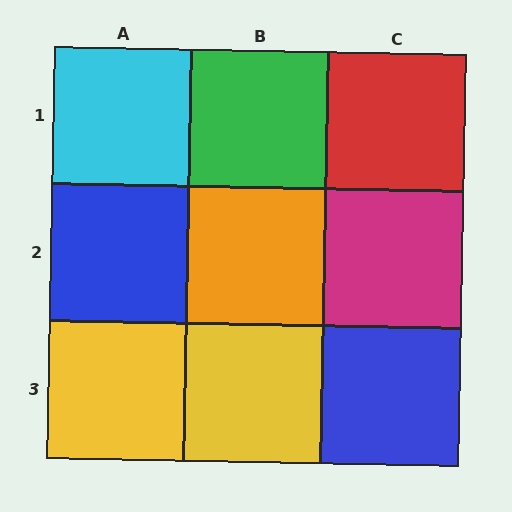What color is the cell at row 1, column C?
Red.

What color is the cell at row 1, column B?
Green.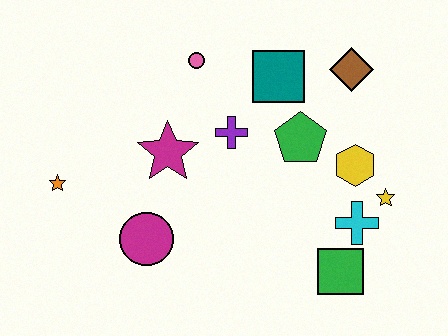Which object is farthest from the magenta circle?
The brown diamond is farthest from the magenta circle.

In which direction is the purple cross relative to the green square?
The purple cross is above the green square.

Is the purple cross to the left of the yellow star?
Yes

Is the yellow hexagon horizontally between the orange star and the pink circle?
No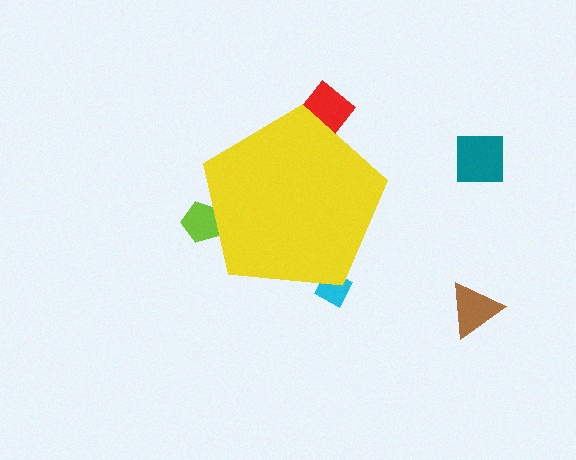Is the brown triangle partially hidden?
No, the brown triangle is fully visible.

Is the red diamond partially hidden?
Yes, the red diamond is partially hidden behind the yellow pentagon.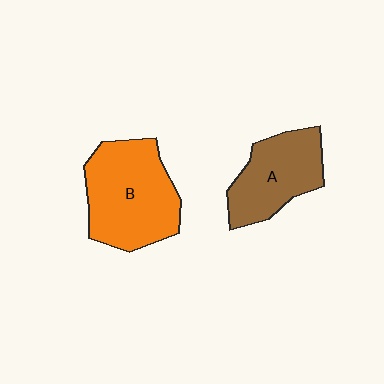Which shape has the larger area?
Shape B (orange).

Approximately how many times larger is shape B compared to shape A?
Approximately 1.3 times.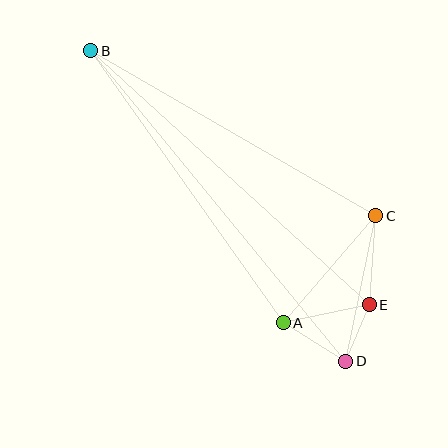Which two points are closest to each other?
Points D and E are closest to each other.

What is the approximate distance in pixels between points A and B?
The distance between A and B is approximately 333 pixels.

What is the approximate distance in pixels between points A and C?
The distance between A and C is approximately 141 pixels.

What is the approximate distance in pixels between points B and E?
The distance between B and E is approximately 377 pixels.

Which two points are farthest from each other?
Points B and D are farthest from each other.